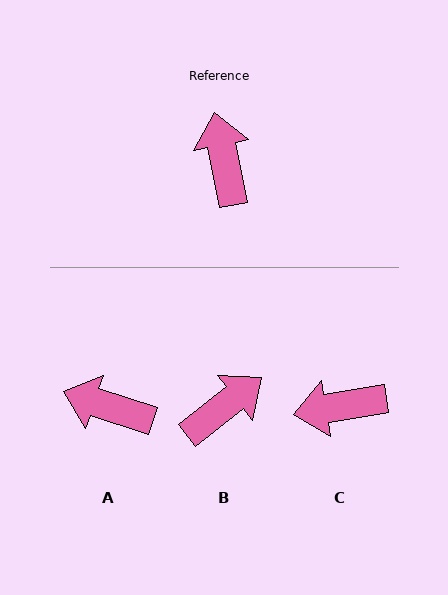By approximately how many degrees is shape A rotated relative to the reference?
Approximately 61 degrees counter-clockwise.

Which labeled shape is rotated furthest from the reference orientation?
C, about 88 degrees away.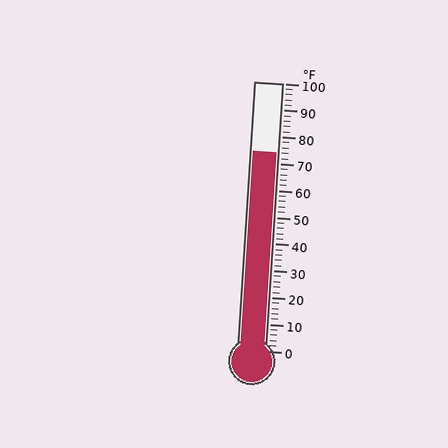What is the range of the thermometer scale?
The thermometer scale ranges from 0°F to 100°F.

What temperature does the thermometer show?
The thermometer shows approximately 74°F.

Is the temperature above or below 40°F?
The temperature is above 40°F.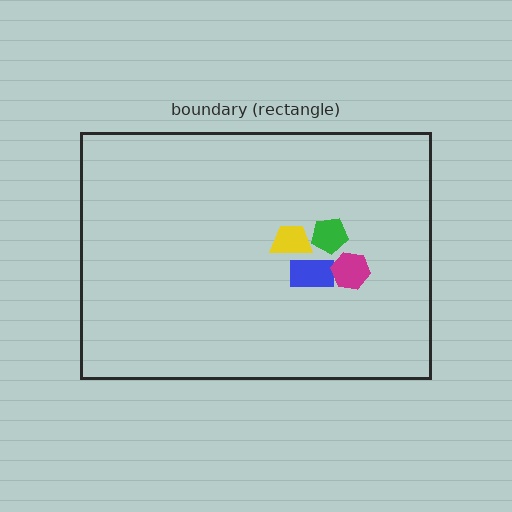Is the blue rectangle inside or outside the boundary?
Inside.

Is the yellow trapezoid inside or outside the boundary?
Inside.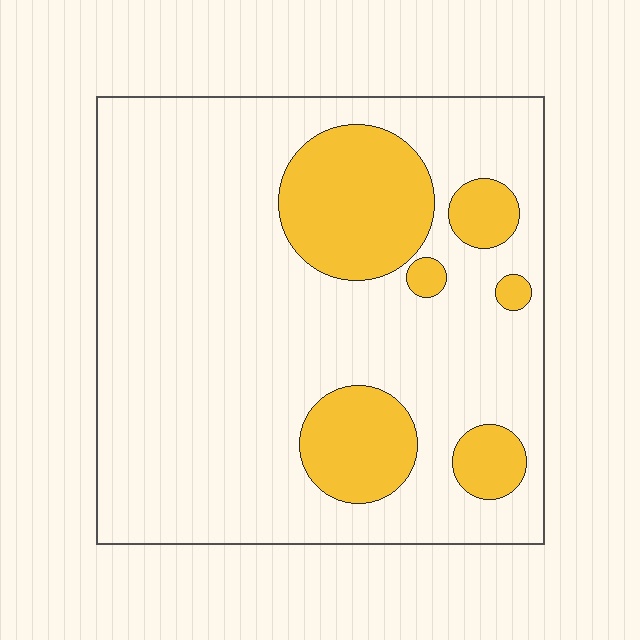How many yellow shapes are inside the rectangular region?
6.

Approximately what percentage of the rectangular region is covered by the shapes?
Approximately 20%.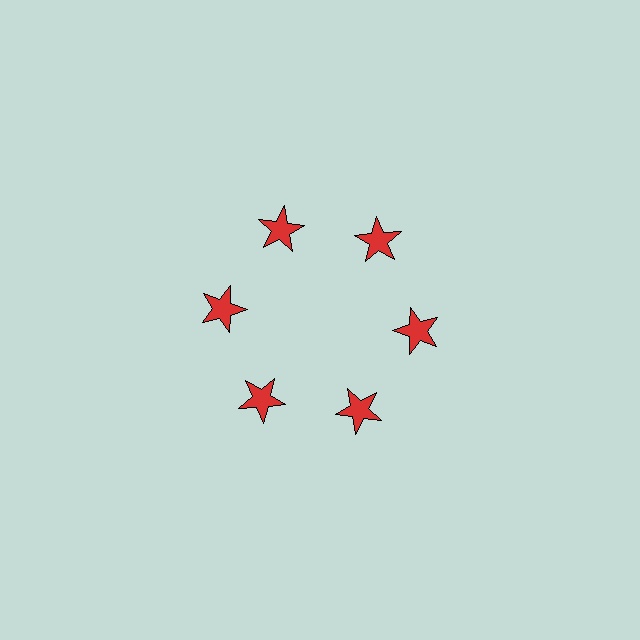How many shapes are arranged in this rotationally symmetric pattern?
There are 6 shapes, arranged in 6 groups of 1.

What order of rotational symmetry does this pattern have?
This pattern has 6-fold rotational symmetry.